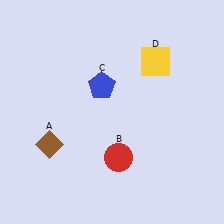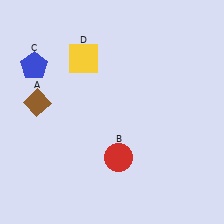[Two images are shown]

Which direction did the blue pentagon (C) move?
The blue pentagon (C) moved left.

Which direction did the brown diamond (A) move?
The brown diamond (A) moved up.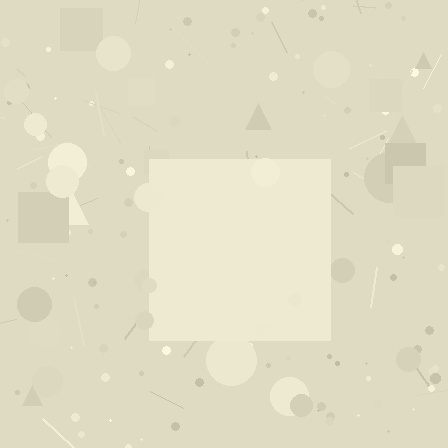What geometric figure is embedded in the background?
A square is embedded in the background.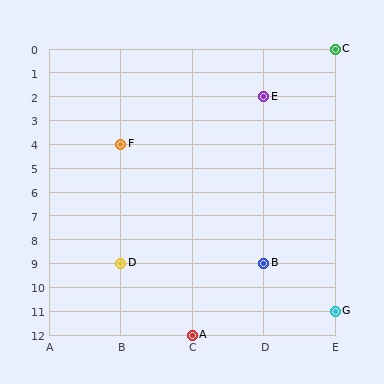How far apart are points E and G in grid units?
Points E and G are 1 column and 9 rows apart (about 9.1 grid units diagonally).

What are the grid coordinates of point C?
Point C is at grid coordinates (E, 0).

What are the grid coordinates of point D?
Point D is at grid coordinates (B, 9).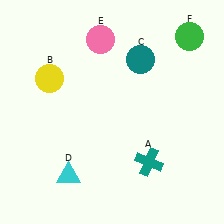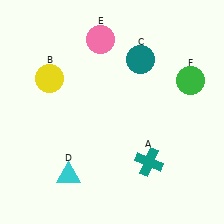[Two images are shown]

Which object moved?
The green circle (F) moved down.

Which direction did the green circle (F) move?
The green circle (F) moved down.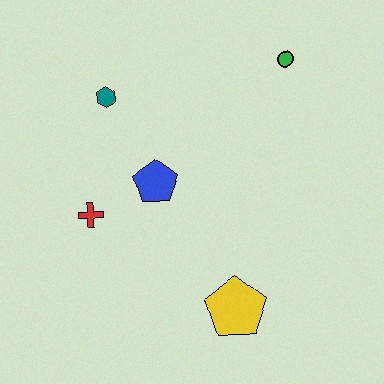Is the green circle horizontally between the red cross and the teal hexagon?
No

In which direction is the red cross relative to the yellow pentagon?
The red cross is to the left of the yellow pentagon.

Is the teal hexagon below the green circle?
Yes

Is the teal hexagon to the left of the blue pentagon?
Yes